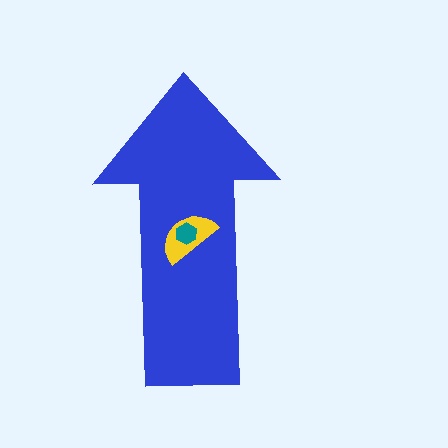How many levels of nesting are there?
3.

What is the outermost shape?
The blue arrow.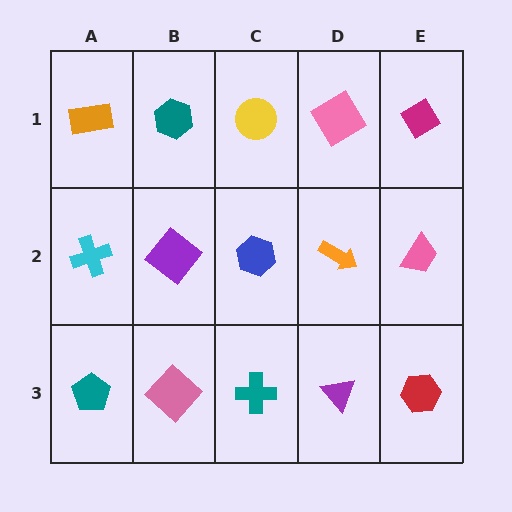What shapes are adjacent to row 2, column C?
A yellow circle (row 1, column C), a teal cross (row 3, column C), a purple diamond (row 2, column B), an orange arrow (row 2, column D).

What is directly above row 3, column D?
An orange arrow.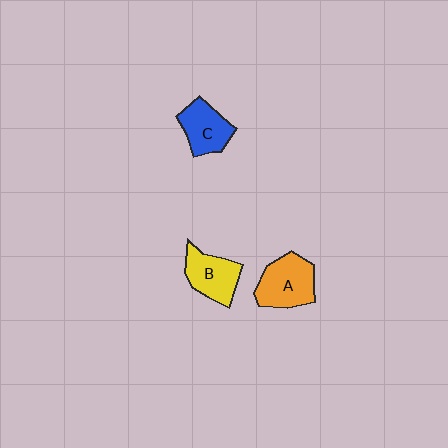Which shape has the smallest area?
Shape C (blue).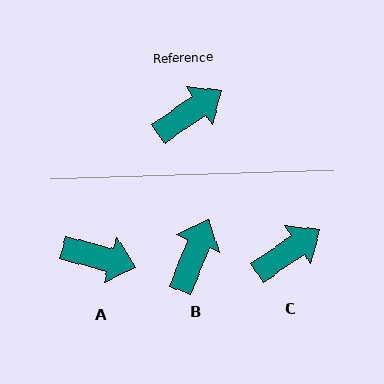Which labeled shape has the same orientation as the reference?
C.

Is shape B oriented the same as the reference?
No, it is off by about 34 degrees.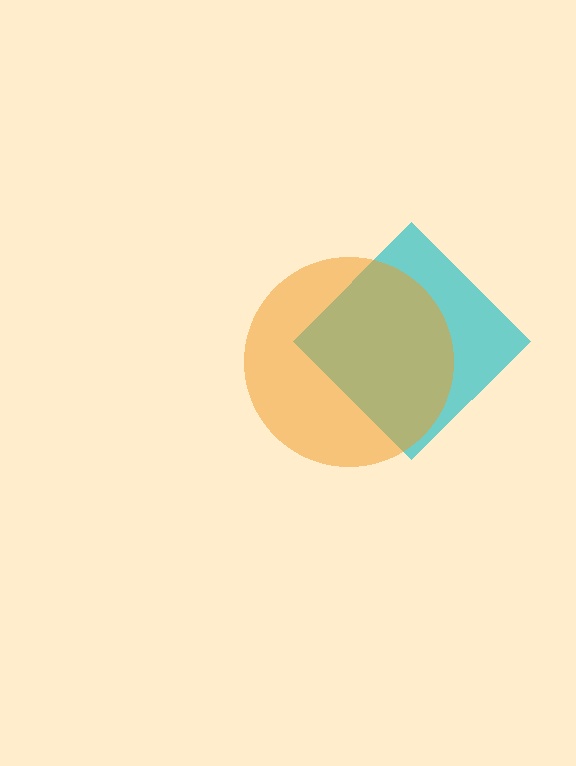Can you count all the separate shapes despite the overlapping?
Yes, there are 2 separate shapes.